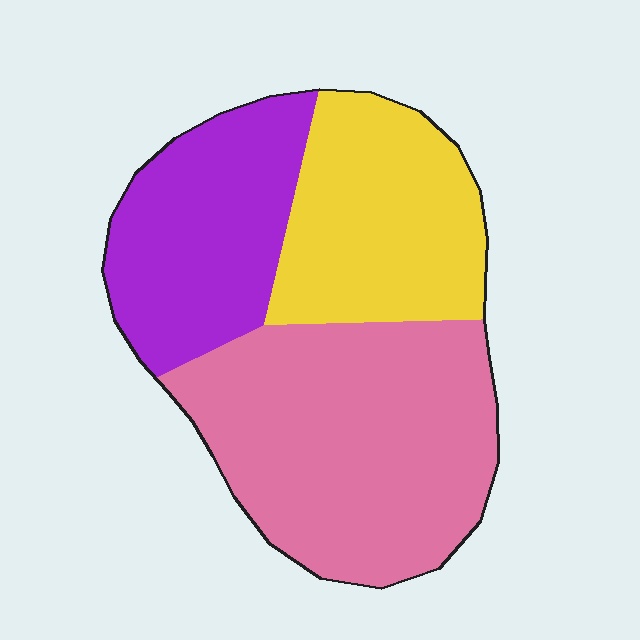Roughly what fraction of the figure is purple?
Purple takes up between a sixth and a third of the figure.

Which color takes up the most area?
Pink, at roughly 45%.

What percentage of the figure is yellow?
Yellow covers around 30% of the figure.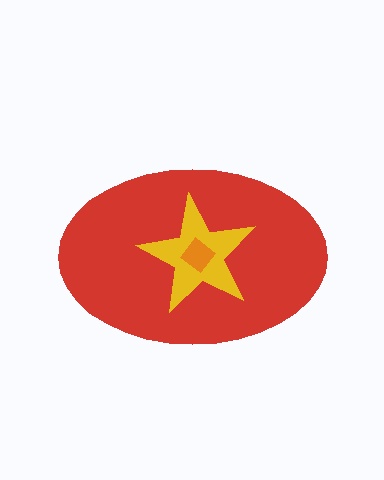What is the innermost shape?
The orange diamond.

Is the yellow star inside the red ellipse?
Yes.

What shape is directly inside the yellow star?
The orange diamond.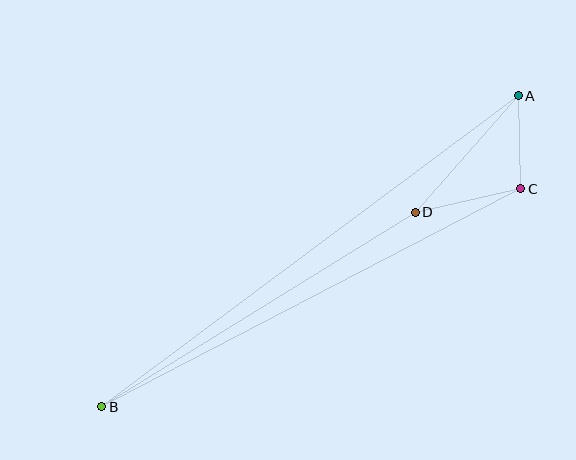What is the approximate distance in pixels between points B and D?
The distance between B and D is approximately 369 pixels.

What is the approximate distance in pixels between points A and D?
The distance between A and D is approximately 155 pixels.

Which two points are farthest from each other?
Points A and B are farthest from each other.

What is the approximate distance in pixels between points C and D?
The distance between C and D is approximately 108 pixels.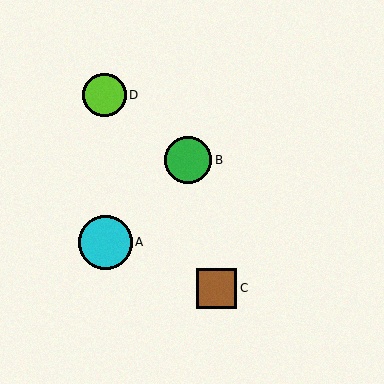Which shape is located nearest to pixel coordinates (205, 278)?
The brown square (labeled C) at (217, 288) is nearest to that location.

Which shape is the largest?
The cyan circle (labeled A) is the largest.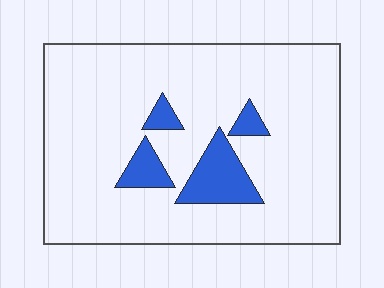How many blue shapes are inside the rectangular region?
4.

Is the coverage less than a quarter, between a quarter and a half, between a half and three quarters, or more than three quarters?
Less than a quarter.